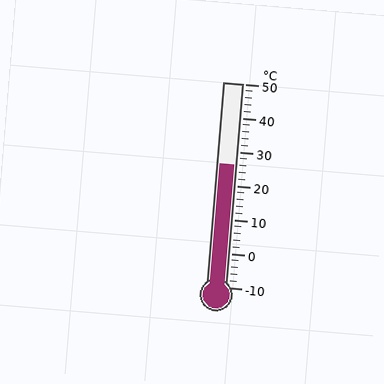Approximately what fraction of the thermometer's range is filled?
The thermometer is filled to approximately 60% of its range.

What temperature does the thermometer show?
The thermometer shows approximately 26°C.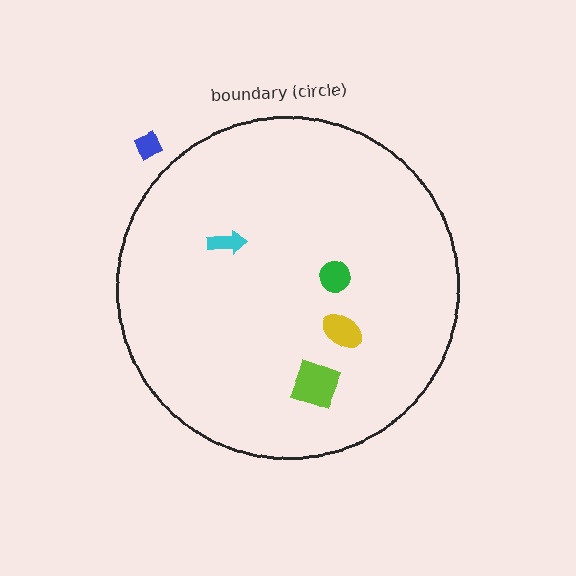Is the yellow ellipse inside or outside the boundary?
Inside.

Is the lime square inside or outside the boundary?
Inside.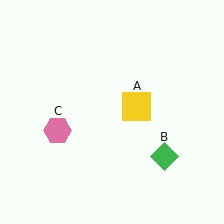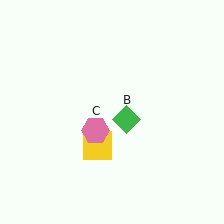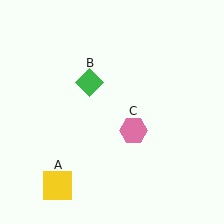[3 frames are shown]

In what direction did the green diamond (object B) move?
The green diamond (object B) moved up and to the left.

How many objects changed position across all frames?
3 objects changed position: yellow square (object A), green diamond (object B), pink hexagon (object C).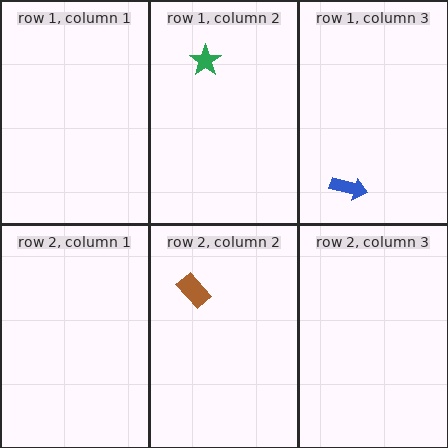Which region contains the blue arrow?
The row 1, column 3 region.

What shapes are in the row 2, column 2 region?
The brown rectangle.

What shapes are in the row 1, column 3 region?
The blue arrow.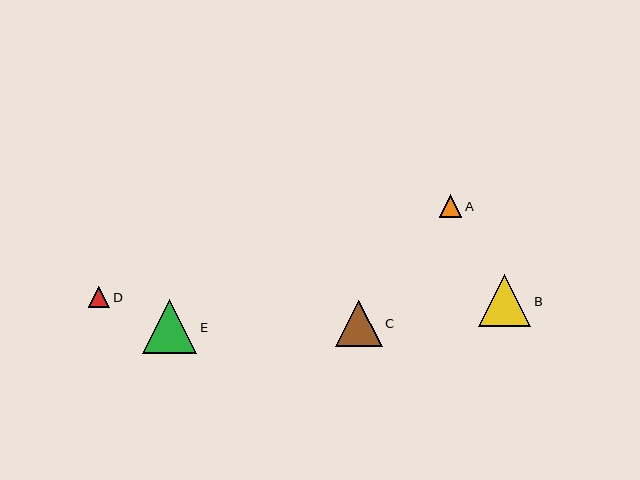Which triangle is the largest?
Triangle E is the largest with a size of approximately 54 pixels.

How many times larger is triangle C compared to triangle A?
Triangle C is approximately 2.0 times the size of triangle A.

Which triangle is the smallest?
Triangle D is the smallest with a size of approximately 22 pixels.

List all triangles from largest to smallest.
From largest to smallest: E, B, C, A, D.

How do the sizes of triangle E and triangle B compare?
Triangle E and triangle B are approximately the same size.